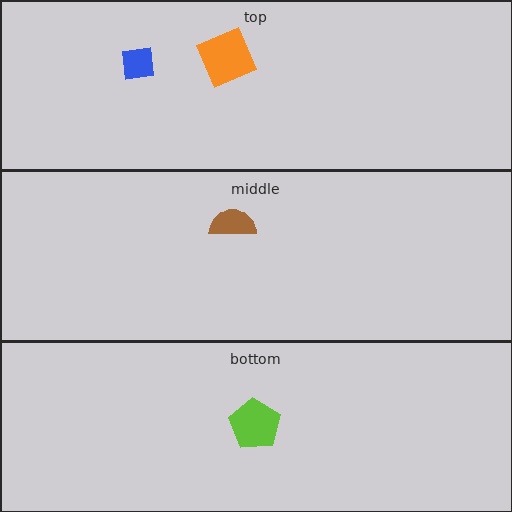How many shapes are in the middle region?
1.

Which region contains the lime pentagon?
The bottom region.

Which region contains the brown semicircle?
The middle region.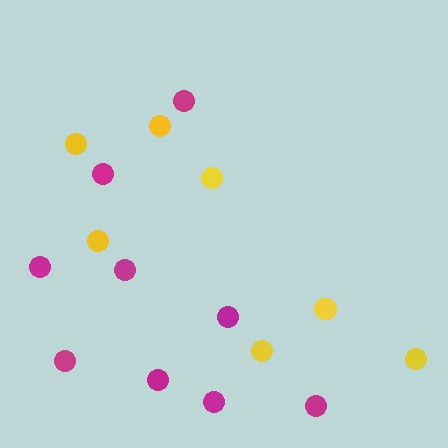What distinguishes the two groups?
There are 2 groups: one group of magenta circles (9) and one group of yellow circles (7).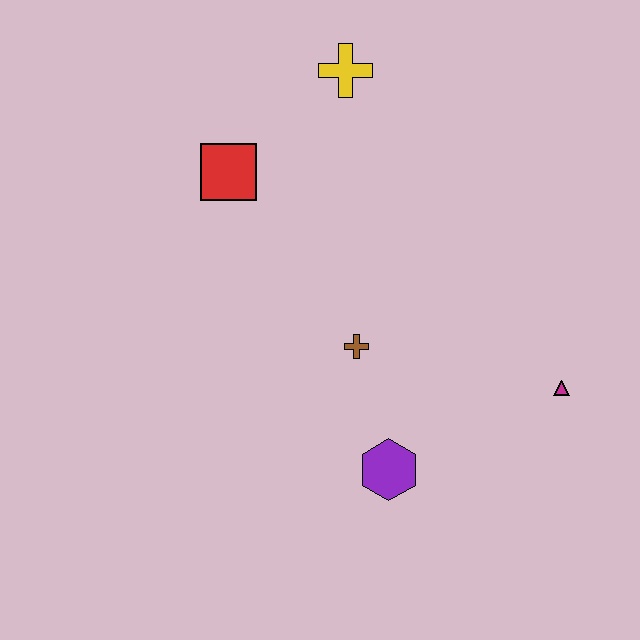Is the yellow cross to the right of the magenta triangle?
No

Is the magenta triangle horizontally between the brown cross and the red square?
No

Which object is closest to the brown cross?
The purple hexagon is closest to the brown cross.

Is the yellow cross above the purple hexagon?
Yes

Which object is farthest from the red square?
The magenta triangle is farthest from the red square.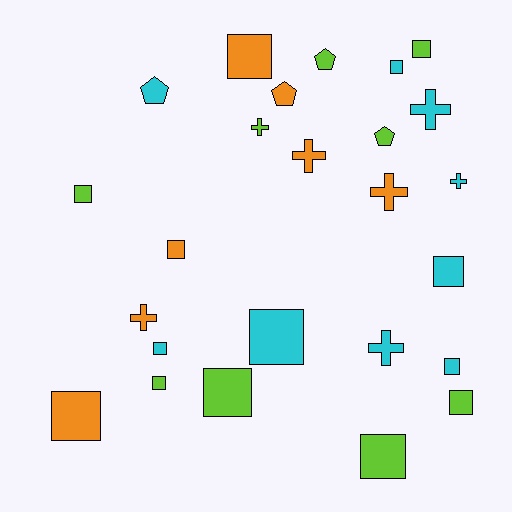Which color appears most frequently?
Cyan, with 9 objects.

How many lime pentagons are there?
There are 2 lime pentagons.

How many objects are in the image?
There are 25 objects.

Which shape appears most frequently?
Square, with 14 objects.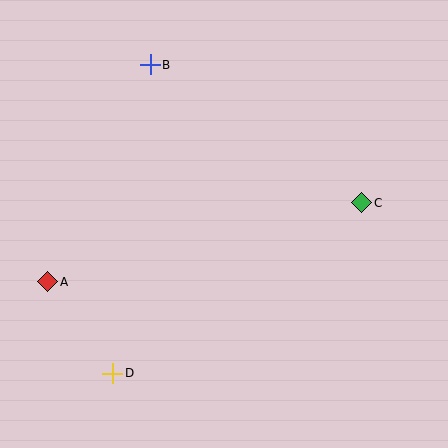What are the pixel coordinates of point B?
Point B is at (150, 65).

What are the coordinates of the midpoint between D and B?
The midpoint between D and B is at (132, 219).